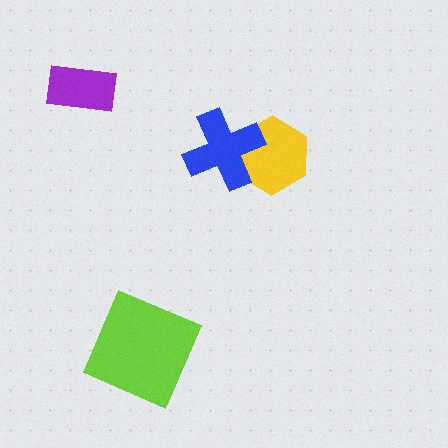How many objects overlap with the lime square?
0 objects overlap with the lime square.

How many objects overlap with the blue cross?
1 object overlaps with the blue cross.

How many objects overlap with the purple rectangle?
0 objects overlap with the purple rectangle.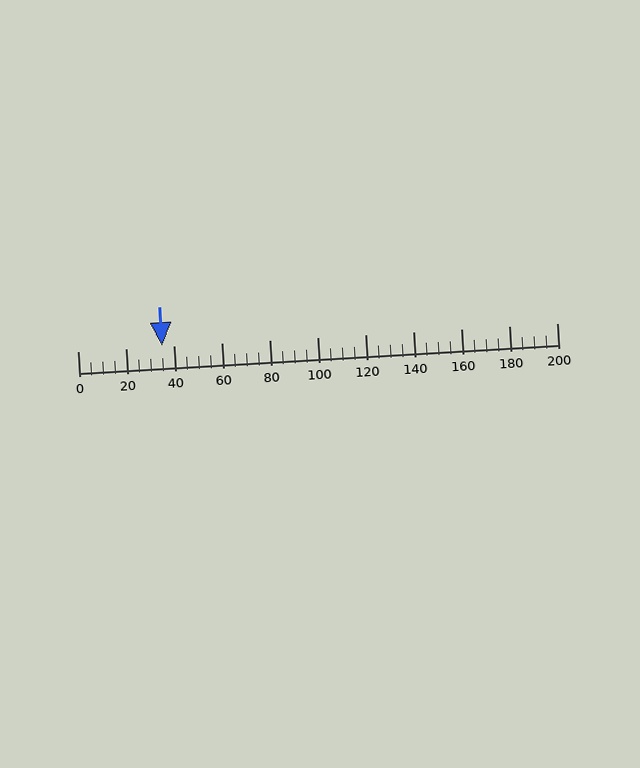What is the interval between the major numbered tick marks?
The major tick marks are spaced 20 units apart.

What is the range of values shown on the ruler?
The ruler shows values from 0 to 200.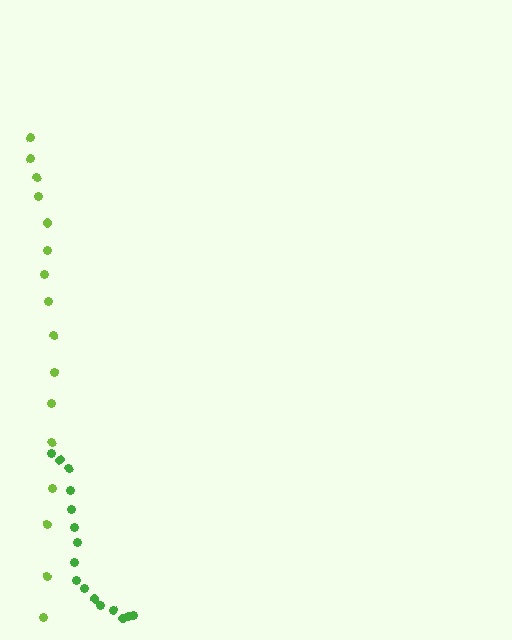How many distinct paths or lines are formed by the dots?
There are 2 distinct paths.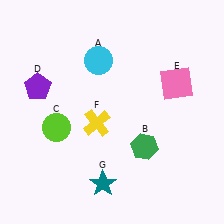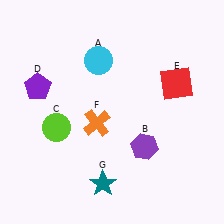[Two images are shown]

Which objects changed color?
B changed from green to purple. E changed from pink to red. F changed from yellow to orange.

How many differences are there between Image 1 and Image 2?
There are 3 differences between the two images.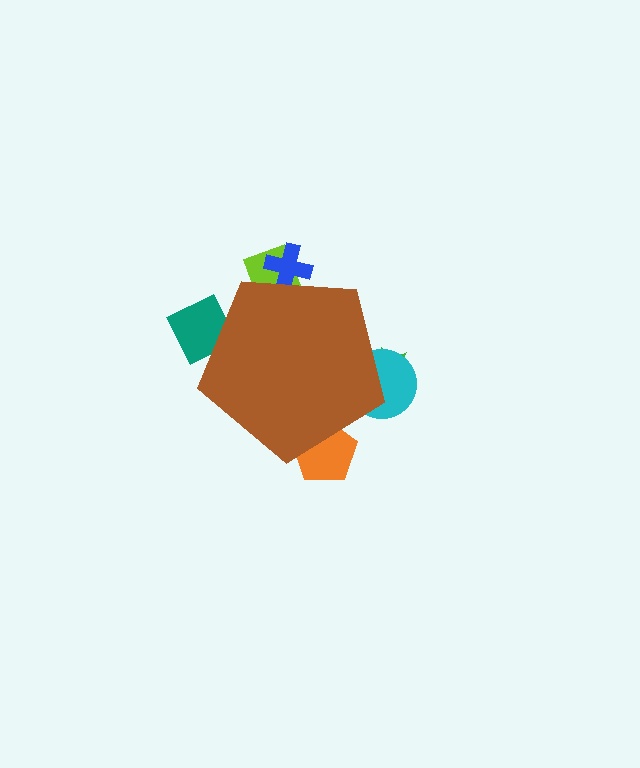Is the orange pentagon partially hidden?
Yes, the orange pentagon is partially hidden behind the brown pentagon.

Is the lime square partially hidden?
Yes, the lime square is partially hidden behind the brown pentagon.